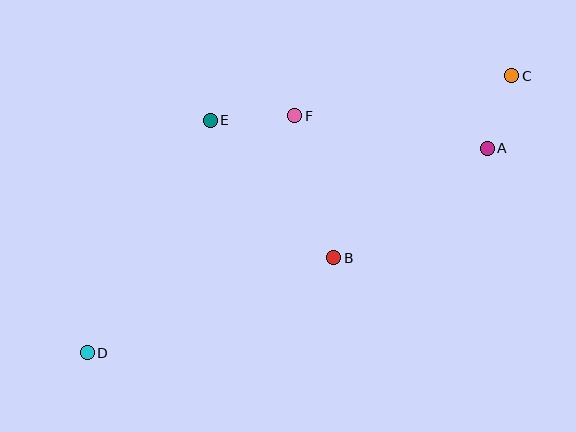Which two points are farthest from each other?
Points C and D are farthest from each other.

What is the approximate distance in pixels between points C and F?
The distance between C and F is approximately 221 pixels.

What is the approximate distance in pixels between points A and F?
The distance between A and F is approximately 195 pixels.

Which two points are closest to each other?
Points A and C are closest to each other.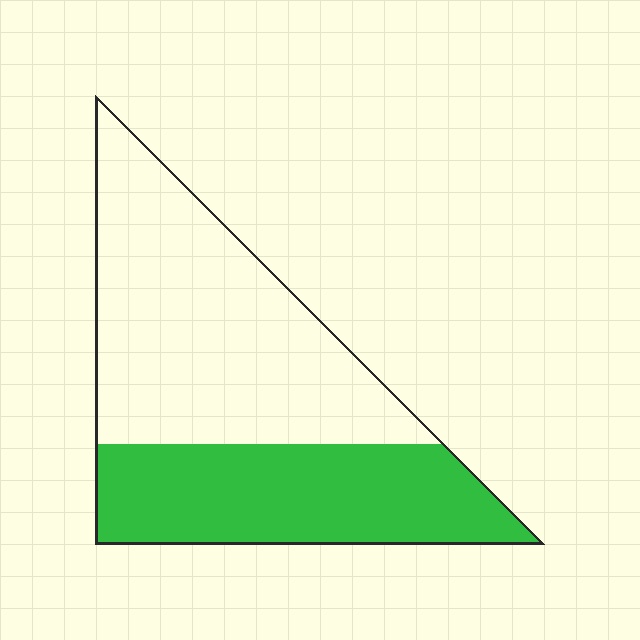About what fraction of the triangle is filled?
About two fifths (2/5).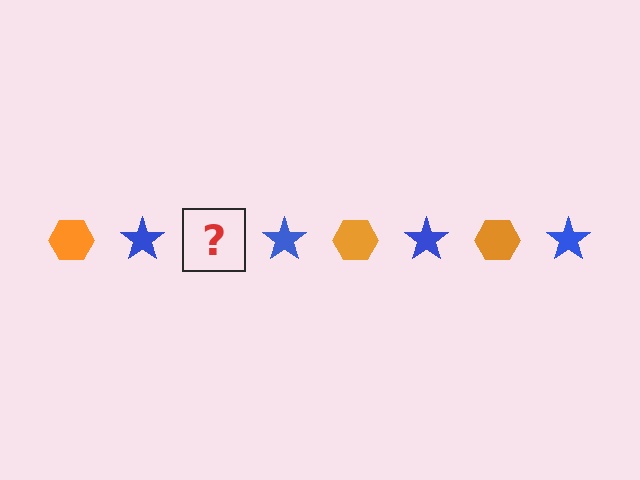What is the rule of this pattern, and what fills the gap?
The rule is that the pattern alternates between orange hexagon and blue star. The gap should be filled with an orange hexagon.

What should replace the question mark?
The question mark should be replaced with an orange hexagon.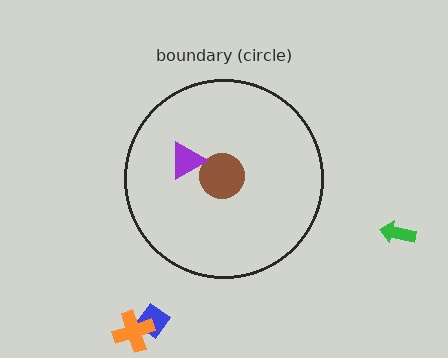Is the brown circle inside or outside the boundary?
Inside.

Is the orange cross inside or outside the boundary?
Outside.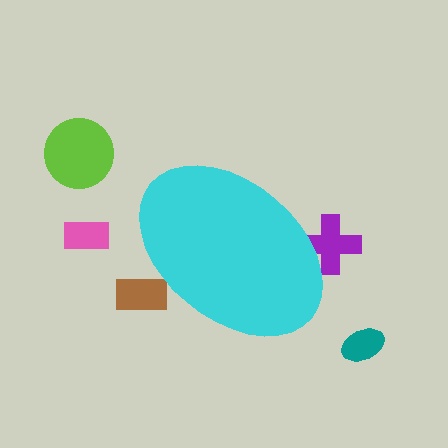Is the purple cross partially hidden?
Yes, the purple cross is partially hidden behind the cyan ellipse.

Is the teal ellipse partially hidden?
No, the teal ellipse is fully visible.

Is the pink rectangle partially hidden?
No, the pink rectangle is fully visible.